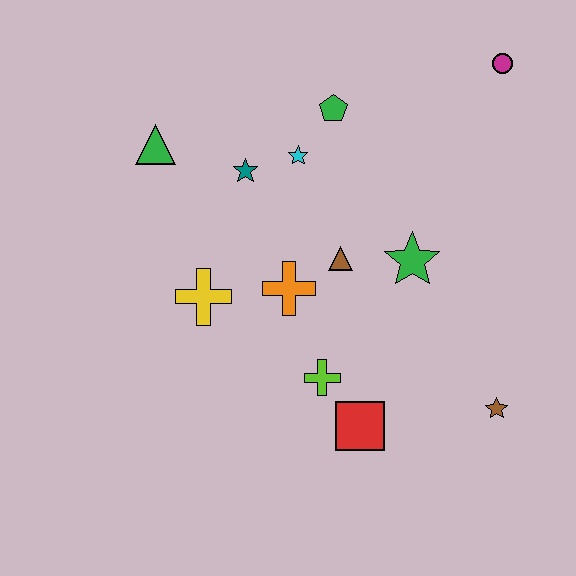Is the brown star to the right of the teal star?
Yes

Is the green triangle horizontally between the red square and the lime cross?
No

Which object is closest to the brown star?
The red square is closest to the brown star.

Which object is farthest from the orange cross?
The magenta circle is farthest from the orange cross.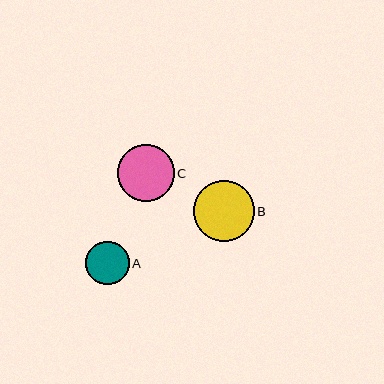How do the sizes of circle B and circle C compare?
Circle B and circle C are approximately the same size.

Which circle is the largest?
Circle B is the largest with a size of approximately 61 pixels.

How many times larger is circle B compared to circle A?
Circle B is approximately 1.4 times the size of circle A.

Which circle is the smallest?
Circle A is the smallest with a size of approximately 43 pixels.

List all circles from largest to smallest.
From largest to smallest: B, C, A.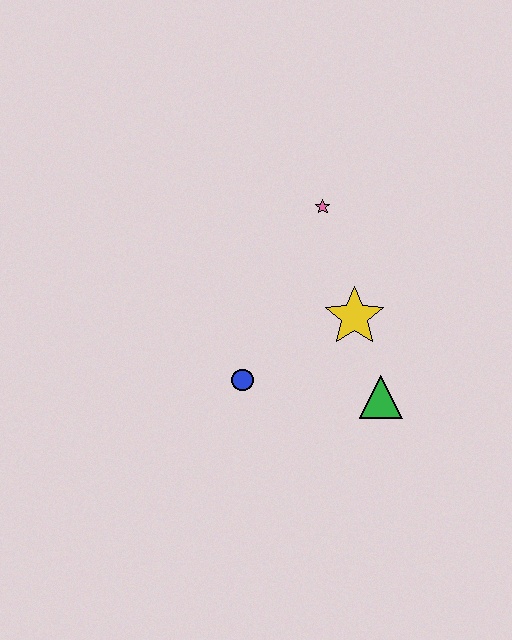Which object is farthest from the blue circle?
The pink star is farthest from the blue circle.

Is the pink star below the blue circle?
No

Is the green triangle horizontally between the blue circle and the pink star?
No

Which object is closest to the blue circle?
The yellow star is closest to the blue circle.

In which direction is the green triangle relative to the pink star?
The green triangle is below the pink star.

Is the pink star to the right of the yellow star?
No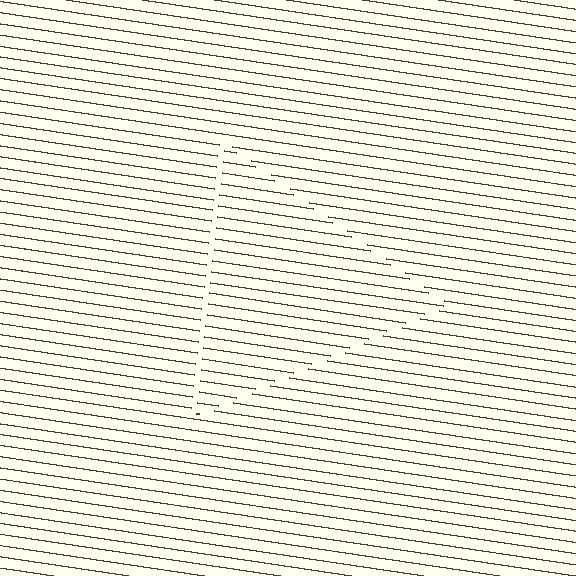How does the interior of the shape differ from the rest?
The interior of the shape contains the same grating, shifted by half a period — the contour is defined by the phase discontinuity where line-ends from the inner and outer gratings abut.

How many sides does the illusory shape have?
3 sides — the line-ends trace a triangle.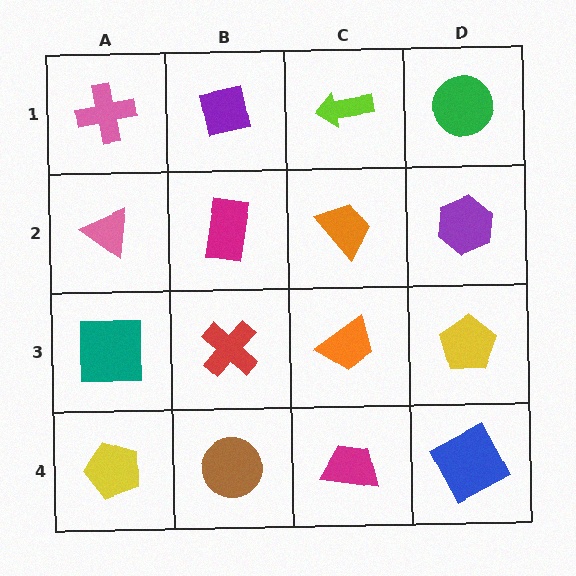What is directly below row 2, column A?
A teal square.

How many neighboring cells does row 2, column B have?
4.